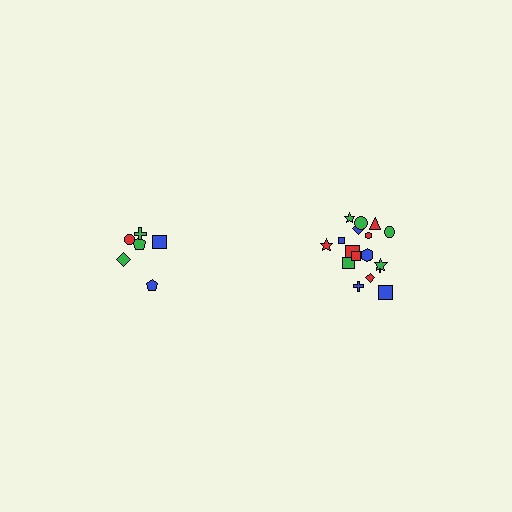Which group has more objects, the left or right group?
The right group.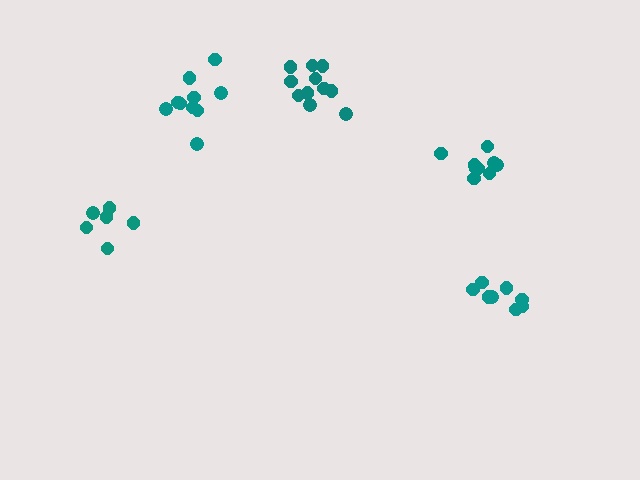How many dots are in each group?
Group 1: 8 dots, Group 2: 9 dots, Group 3: 11 dots, Group 4: 6 dots, Group 5: 10 dots (44 total).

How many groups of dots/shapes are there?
There are 5 groups.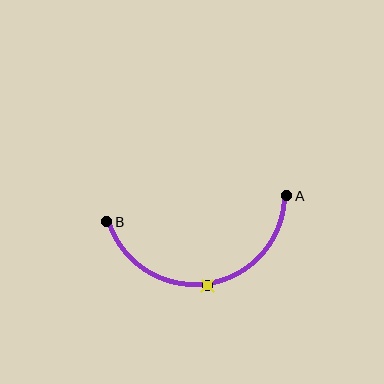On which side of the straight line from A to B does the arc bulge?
The arc bulges below the straight line connecting A and B.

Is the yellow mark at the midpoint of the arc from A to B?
Yes. The yellow mark lies on the arc at equal arc-length from both A and B — it is the arc midpoint.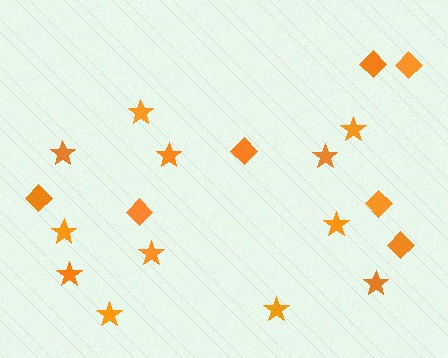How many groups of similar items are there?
There are 2 groups: one group of diamonds (7) and one group of stars (12).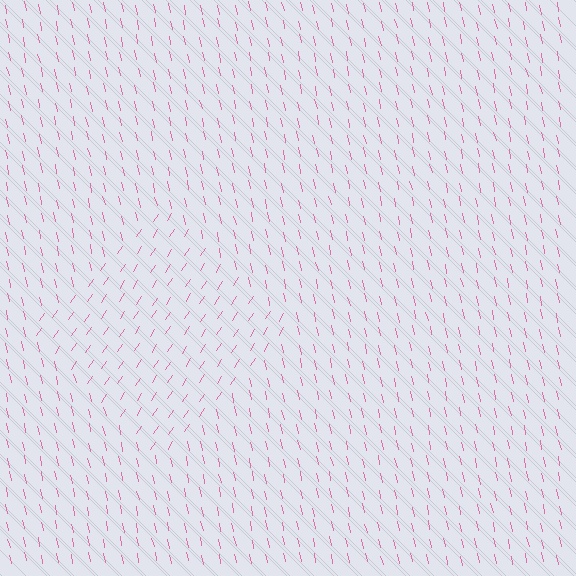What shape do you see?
I see a diamond.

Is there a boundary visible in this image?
Yes, there is a texture boundary formed by a change in line orientation.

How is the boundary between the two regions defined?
The boundary is defined purely by a change in line orientation (approximately 45 degrees difference). All lines are the same color and thickness.